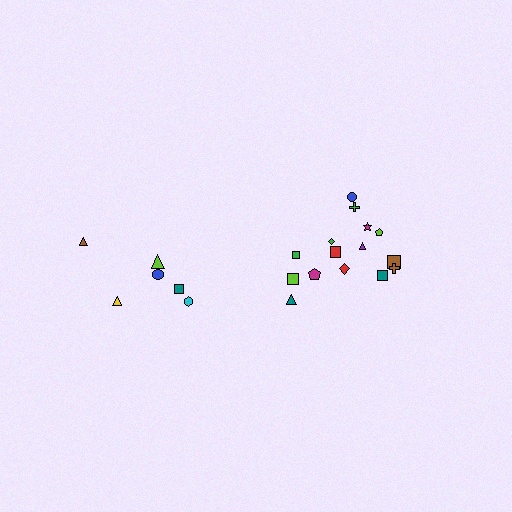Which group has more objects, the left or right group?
The right group.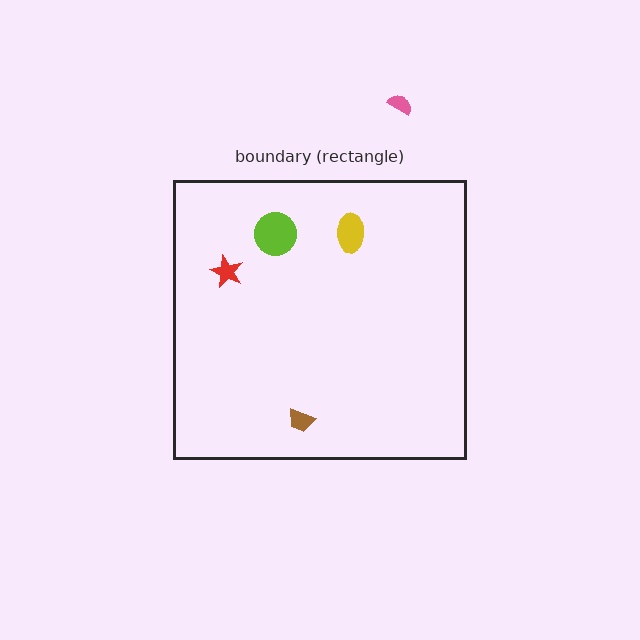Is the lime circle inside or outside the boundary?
Inside.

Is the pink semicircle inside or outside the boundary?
Outside.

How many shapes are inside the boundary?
4 inside, 1 outside.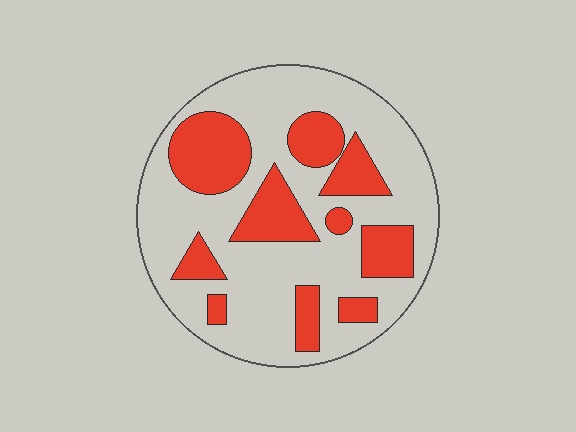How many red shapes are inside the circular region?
10.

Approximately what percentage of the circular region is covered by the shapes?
Approximately 30%.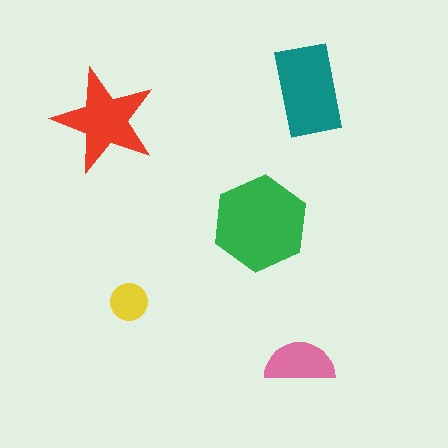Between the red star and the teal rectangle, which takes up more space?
The teal rectangle.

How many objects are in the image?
There are 5 objects in the image.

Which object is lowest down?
The pink semicircle is bottommost.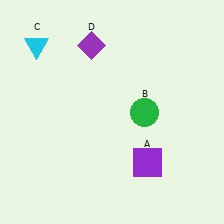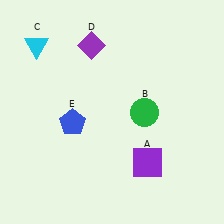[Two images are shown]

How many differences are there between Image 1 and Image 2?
There is 1 difference between the two images.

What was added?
A blue pentagon (E) was added in Image 2.